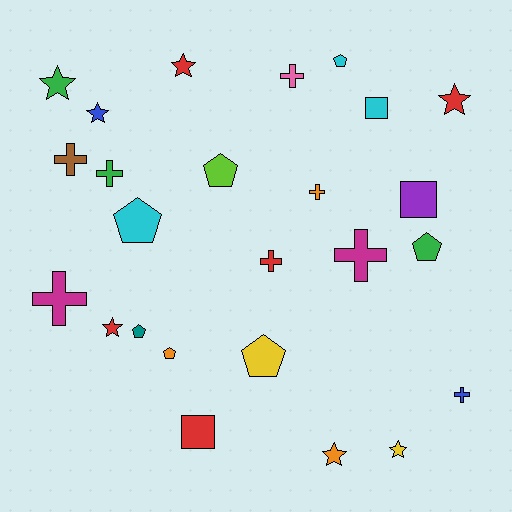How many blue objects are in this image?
There are 2 blue objects.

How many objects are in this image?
There are 25 objects.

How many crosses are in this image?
There are 8 crosses.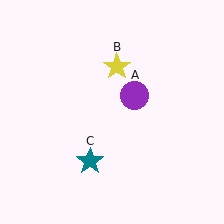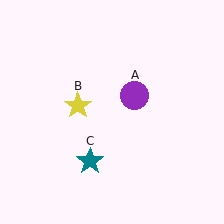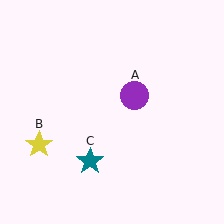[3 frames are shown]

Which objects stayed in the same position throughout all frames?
Purple circle (object A) and teal star (object C) remained stationary.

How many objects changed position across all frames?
1 object changed position: yellow star (object B).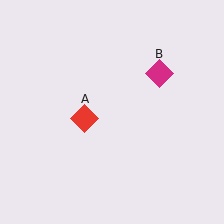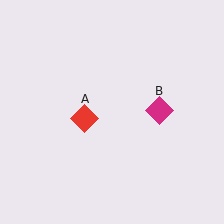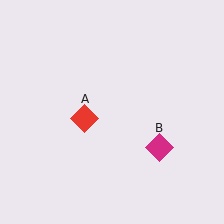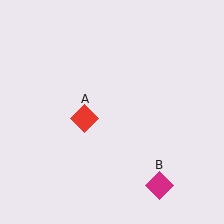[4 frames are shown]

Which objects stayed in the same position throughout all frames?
Red diamond (object A) remained stationary.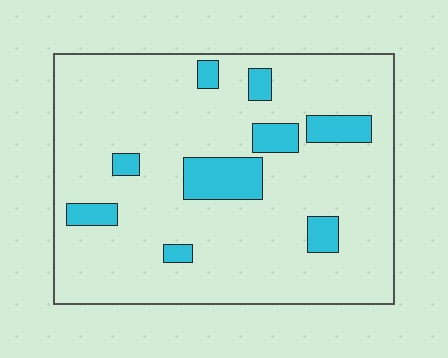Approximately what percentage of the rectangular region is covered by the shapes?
Approximately 15%.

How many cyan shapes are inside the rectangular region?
9.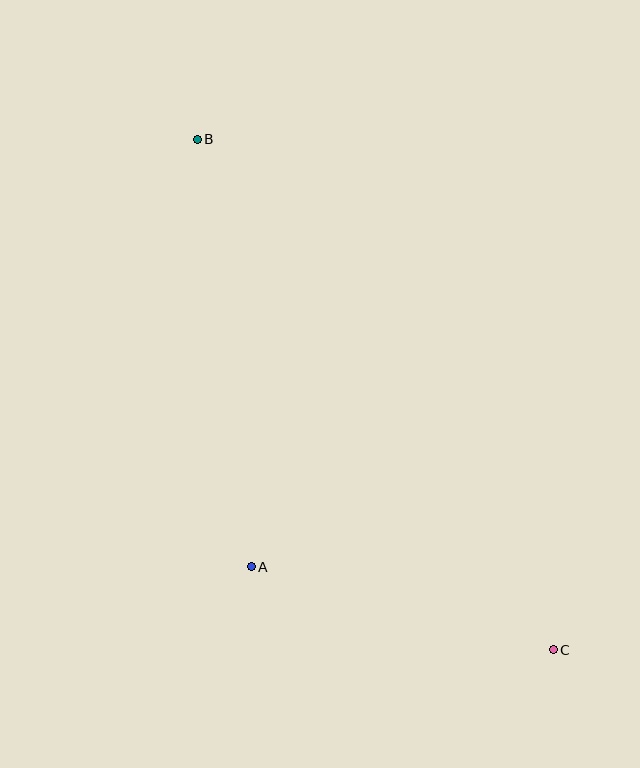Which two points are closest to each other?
Points A and C are closest to each other.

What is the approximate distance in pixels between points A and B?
The distance between A and B is approximately 431 pixels.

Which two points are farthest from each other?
Points B and C are farthest from each other.